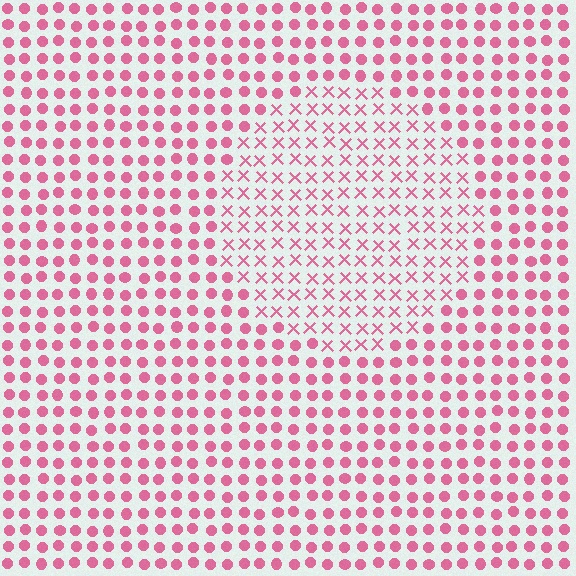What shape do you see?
I see a circle.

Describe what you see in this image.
The image is filled with small pink elements arranged in a uniform grid. A circle-shaped region contains X marks, while the surrounding area contains circles. The boundary is defined purely by the change in element shape.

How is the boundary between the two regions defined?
The boundary is defined by a change in element shape: X marks inside vs. circles outside. All elements share the same color and spacing.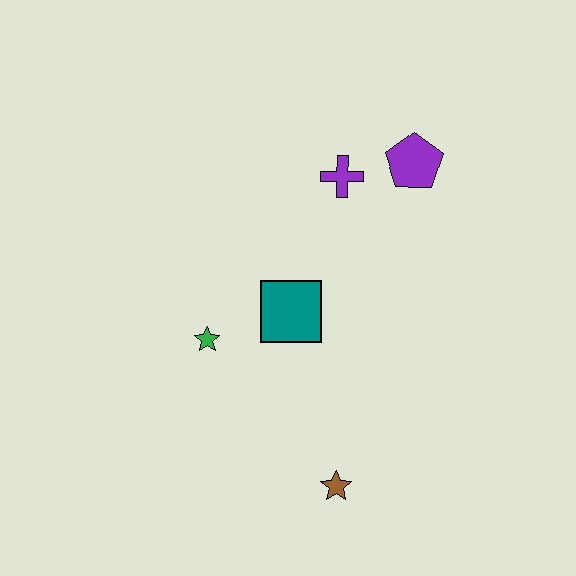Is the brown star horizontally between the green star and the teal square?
No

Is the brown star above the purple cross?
No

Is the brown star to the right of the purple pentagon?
No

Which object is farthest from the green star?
The purple pentagon is farthest from the green star.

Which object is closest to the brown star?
The teal square is closest to the brown star.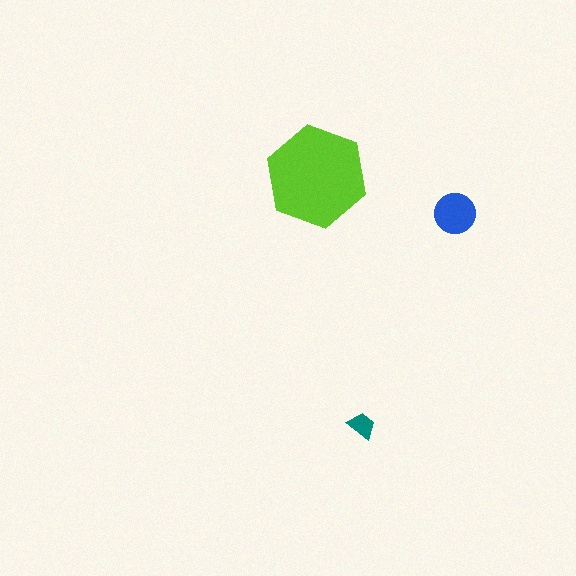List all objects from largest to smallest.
The lime hexagon, the blue circle, the teal trapezoid.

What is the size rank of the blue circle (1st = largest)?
2nd.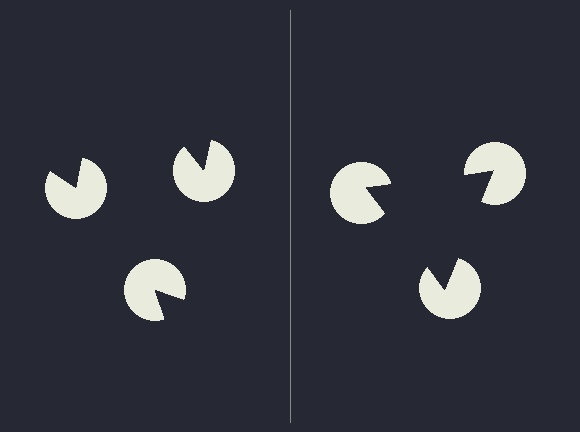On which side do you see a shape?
An illusory triangle appears on the right side. On the left side the wedge cuts are rotated, so no coherent shape forms.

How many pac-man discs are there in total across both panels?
6 — 3 on each side.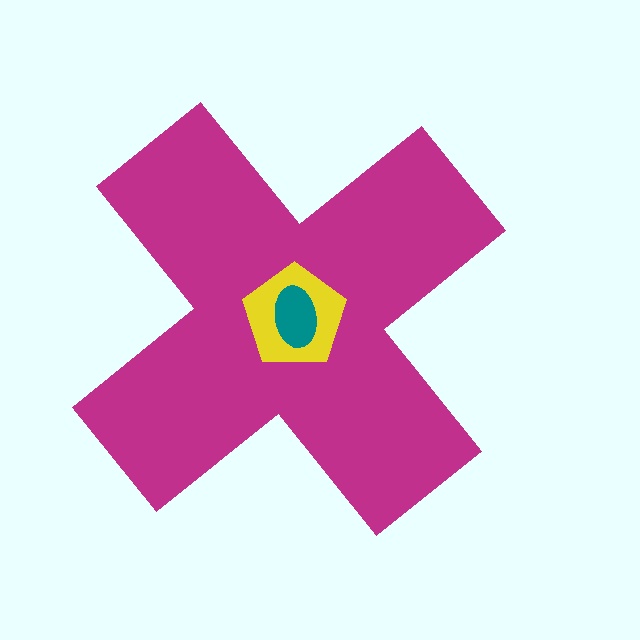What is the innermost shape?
The teal ellipse.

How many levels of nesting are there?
3.